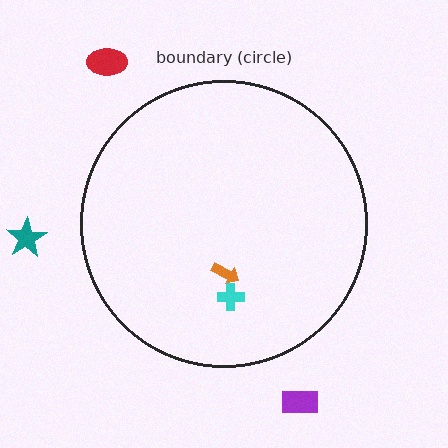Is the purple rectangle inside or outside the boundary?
Outside.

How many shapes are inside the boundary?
2 inside, 3 outside.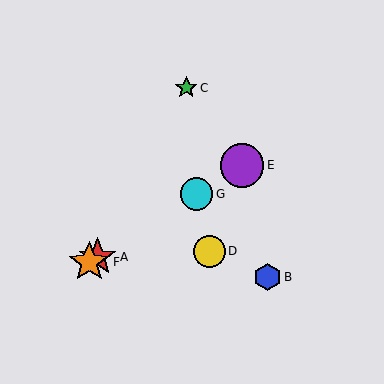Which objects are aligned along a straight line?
Objects A, E, F, G are aligned along a straight line.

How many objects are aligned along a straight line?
4 objects (A, E, F, G) are aligned along a straight line.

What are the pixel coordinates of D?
Object D is at (210, 251).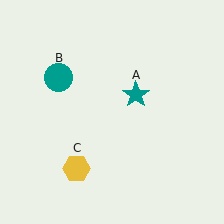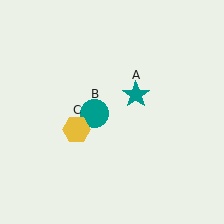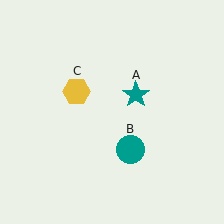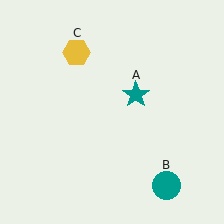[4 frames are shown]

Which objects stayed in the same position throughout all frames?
Teal star (object A) remained stationary.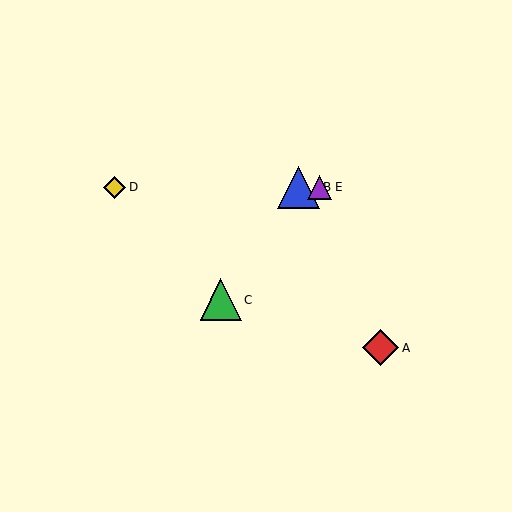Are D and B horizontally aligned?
Yes, both are at y≈187.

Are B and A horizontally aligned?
No, B is at y≈187 and A is at y≈348.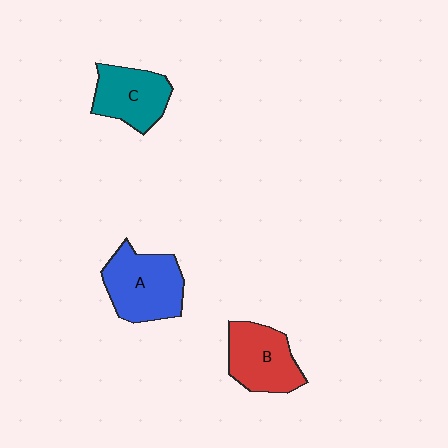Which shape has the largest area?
Shape A (blue).